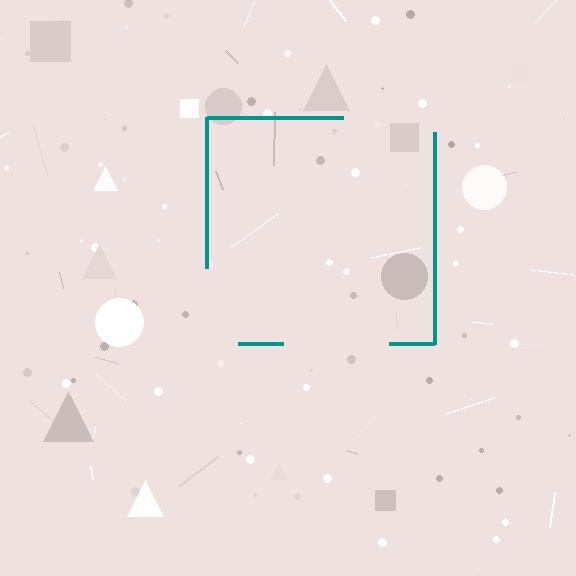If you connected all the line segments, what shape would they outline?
They would outline a square.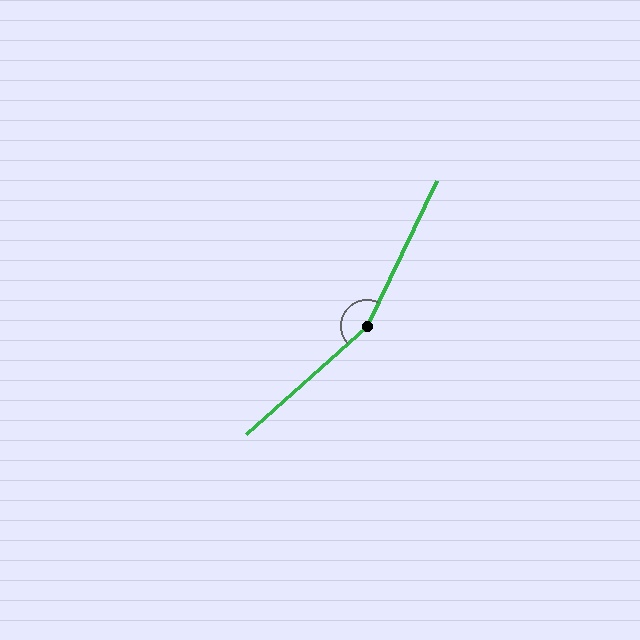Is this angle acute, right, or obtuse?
It is obtuse.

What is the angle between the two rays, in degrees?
Approximately 158 degrees.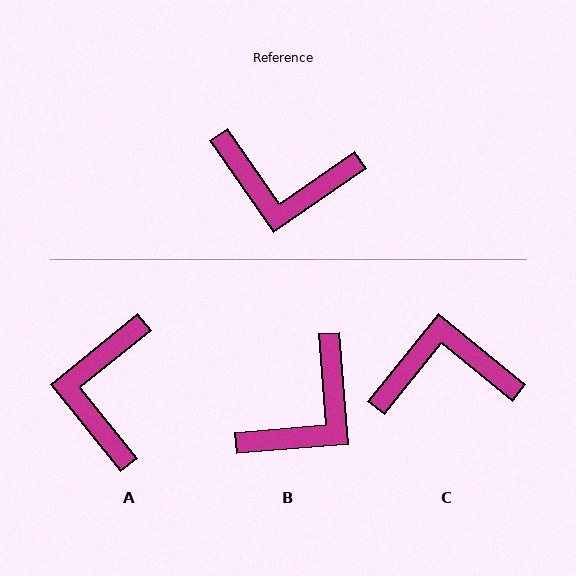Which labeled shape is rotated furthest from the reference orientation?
C, about 164 degrees away.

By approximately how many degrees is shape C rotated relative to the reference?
Approximately 164 degrees clockwise.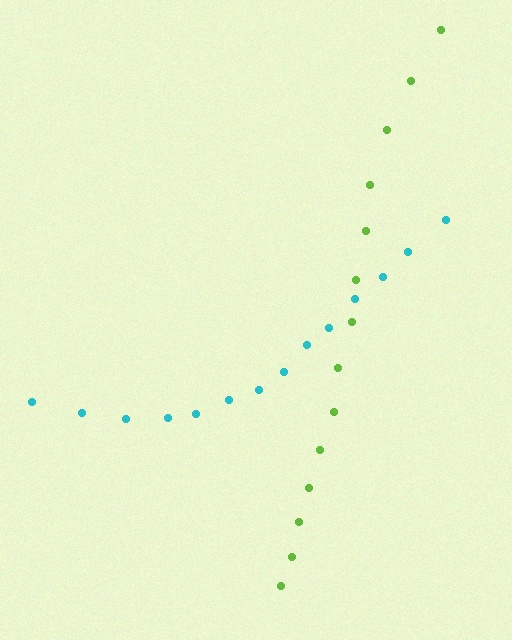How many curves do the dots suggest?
There are 2 distinct paths.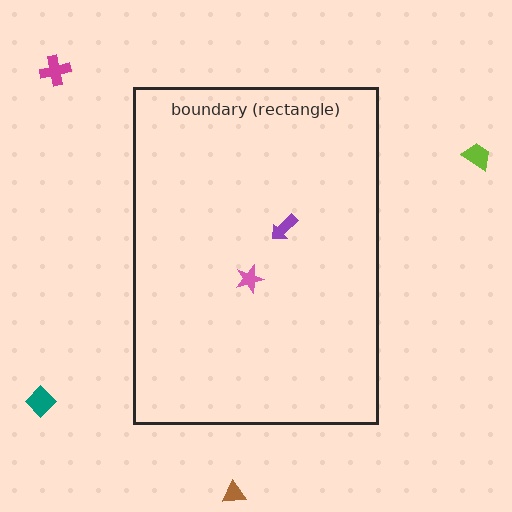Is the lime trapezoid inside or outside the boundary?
Outside.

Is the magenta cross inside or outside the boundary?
Outside.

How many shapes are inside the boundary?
2 inside, 4 outside.